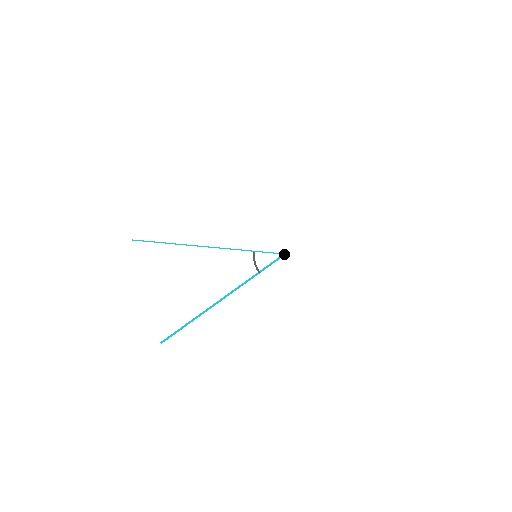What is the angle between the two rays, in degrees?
Approximately 41 degrees.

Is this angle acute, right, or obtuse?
It is acute.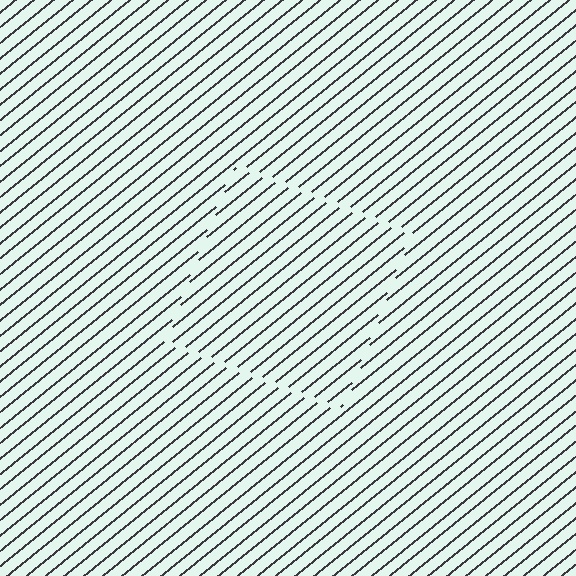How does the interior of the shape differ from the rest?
The interior of the shape contains the same grating, shifted by half a period — the contour is defined by the phase discontinuity where line-ends from the inner and outer gratings abut.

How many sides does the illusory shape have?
4 sides — the line-ends trace a square.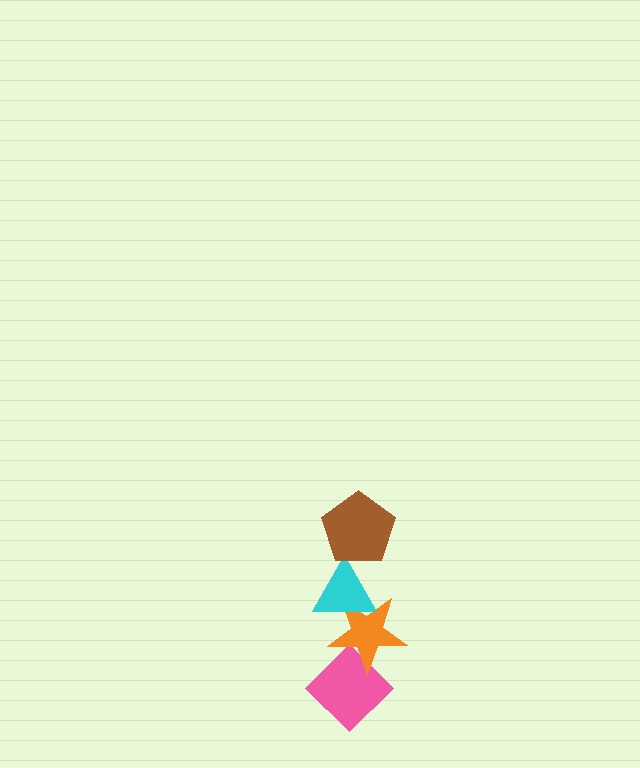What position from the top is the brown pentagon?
The brown pentagon is 1st from the top.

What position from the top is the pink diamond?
The pink diamond is 4th from the top.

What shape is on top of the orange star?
The cyan triangle is on top of the orange star.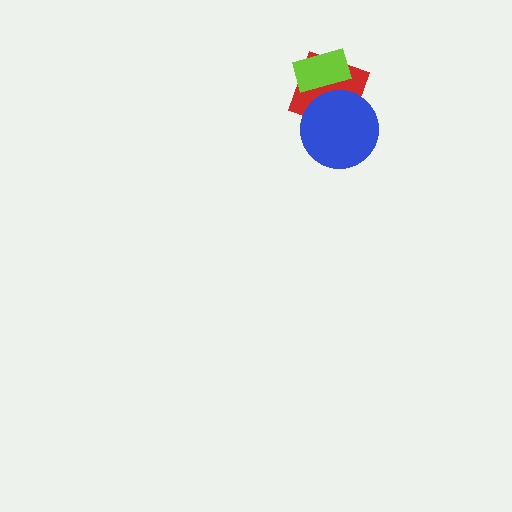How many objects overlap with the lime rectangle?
1 object overlaps with the lime rectangle.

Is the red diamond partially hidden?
Yes, it is partially covered by another shape.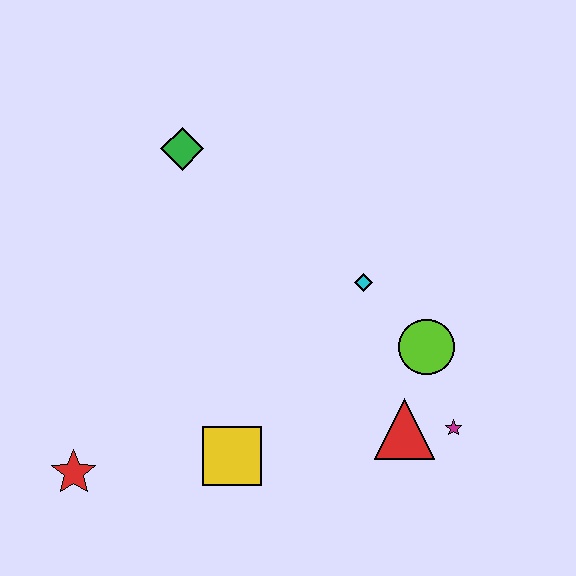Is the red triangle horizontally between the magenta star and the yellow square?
Yes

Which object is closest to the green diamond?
The cyan diamond is closest to the green diamond.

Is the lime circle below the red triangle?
No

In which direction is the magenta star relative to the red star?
The magenta star is to the right of the red star.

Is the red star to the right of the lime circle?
No